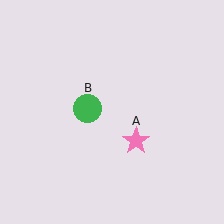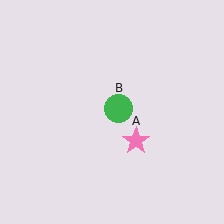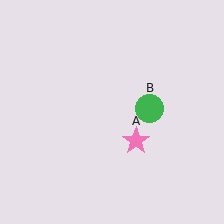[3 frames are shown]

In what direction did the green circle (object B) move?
The green circle (object B) moved right.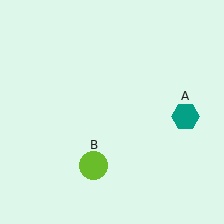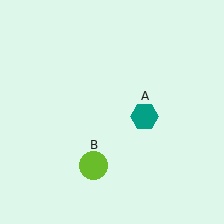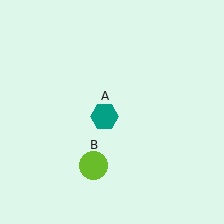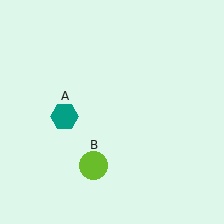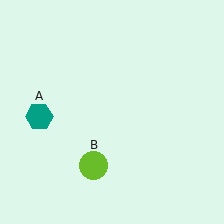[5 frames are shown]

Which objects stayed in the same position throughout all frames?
Lime circle (object B) remained stationary.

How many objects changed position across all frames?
1 object changed position: teal hexagon (object A).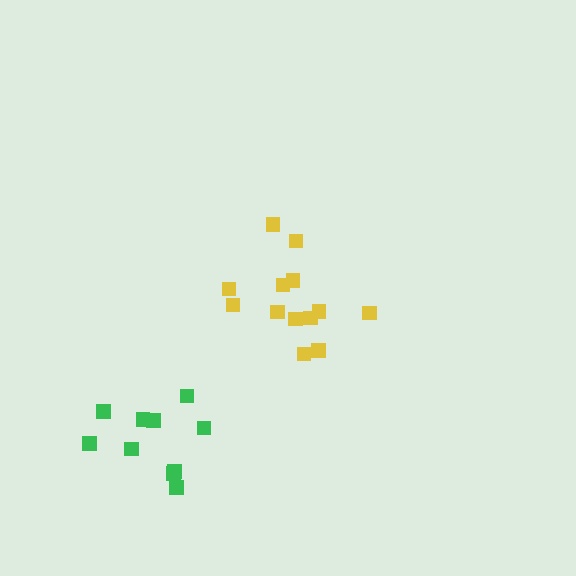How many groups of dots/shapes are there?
There are 2 groups.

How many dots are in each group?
Group 1: 13 dots, Group 2: 10 dots (23 total).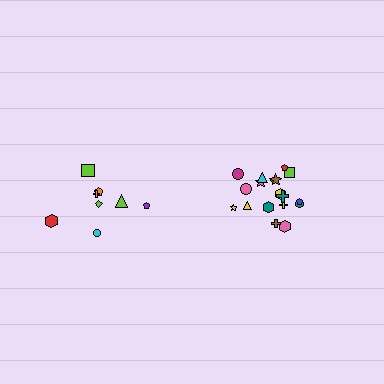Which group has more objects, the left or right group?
The right group.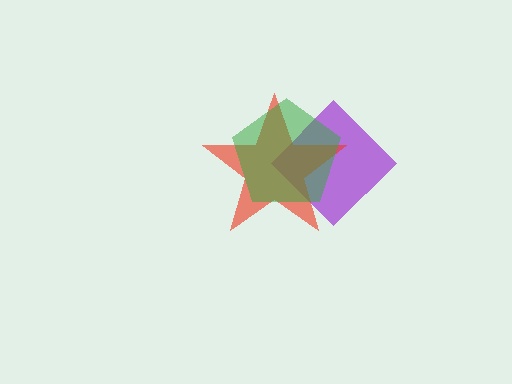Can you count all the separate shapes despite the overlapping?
Yes, there are 3 separate shapes.